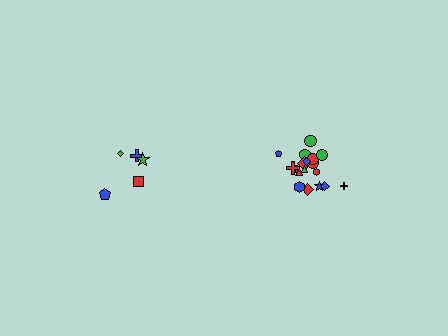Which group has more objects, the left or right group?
The right group.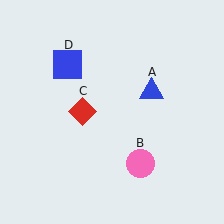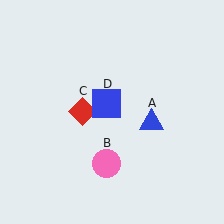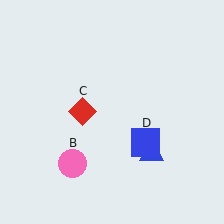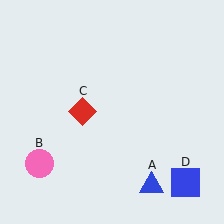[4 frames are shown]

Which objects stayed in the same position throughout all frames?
Red diamond (object C) remained stationary.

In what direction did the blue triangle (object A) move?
The blue triangle (object A) moved down.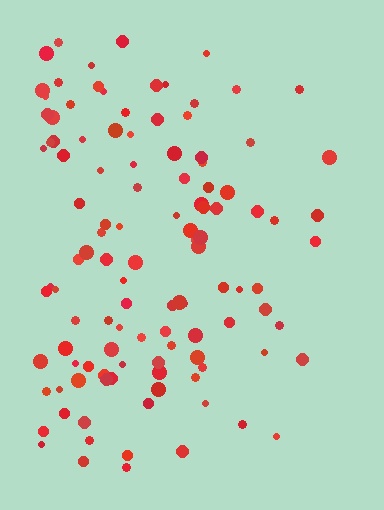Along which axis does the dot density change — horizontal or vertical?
Horizontal.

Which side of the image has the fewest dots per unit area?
The right.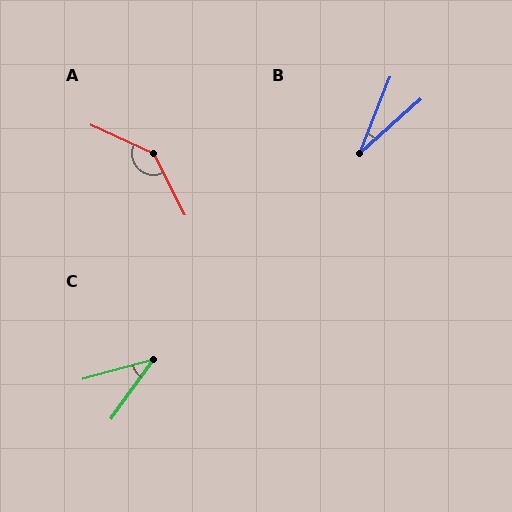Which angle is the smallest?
B, at approximately 27 degrees.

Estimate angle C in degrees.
Approximately 39 degrees.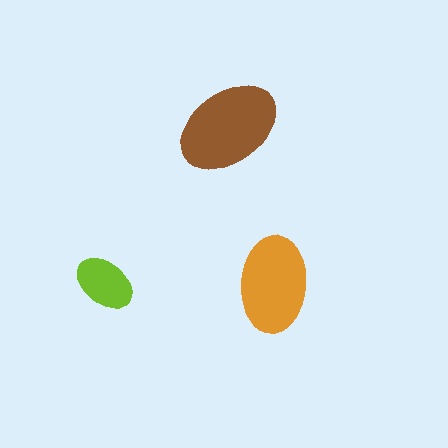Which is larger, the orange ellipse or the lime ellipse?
The orange one.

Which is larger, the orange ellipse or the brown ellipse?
The brown one.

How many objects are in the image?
There are 3 objects in the image.